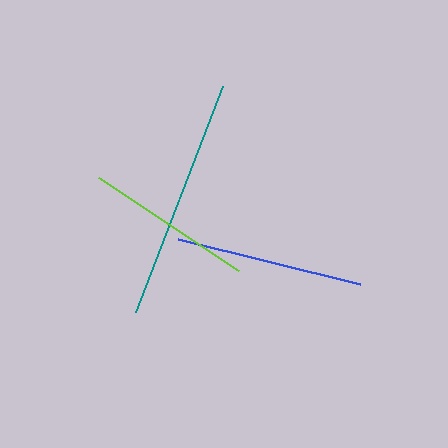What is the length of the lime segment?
The lime segment is approximately 168 pixels long.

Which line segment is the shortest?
The lime line is the shortest at approximately 168 pixels.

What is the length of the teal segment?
The teal segment is approximately 242 pixels long.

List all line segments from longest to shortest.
From longest to shortest: teal, blue, lime.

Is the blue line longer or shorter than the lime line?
The blue line is longer than the lime line.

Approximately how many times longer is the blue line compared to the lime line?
The blue line is approximately 1.1 times the length of the lime line.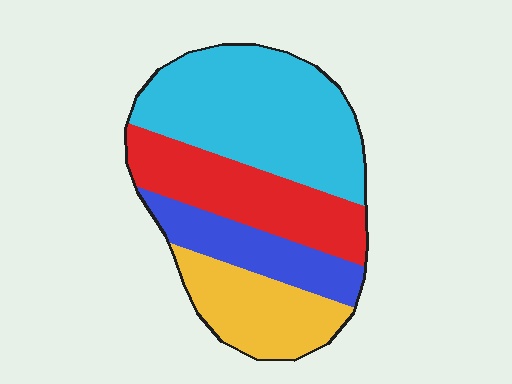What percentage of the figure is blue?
Blue takes up about one sixth (1/6) of the figure.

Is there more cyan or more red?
Cyan.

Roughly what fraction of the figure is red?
Red covers 25% of the figure.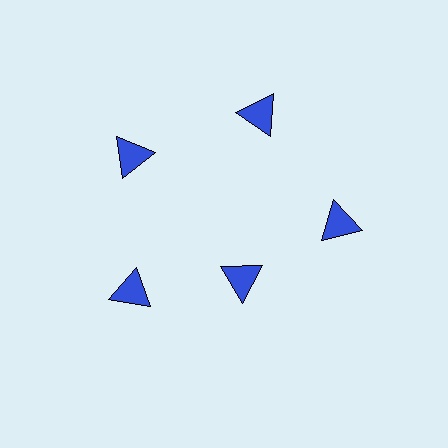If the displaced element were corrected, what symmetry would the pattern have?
It would have 5-fold rotational symmetry — the pattern would map onto itself every 72 degrees.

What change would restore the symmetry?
The symmetry would be restored by moving it outward, back onto the ring so that all 5 triangles sit at equal angles and equal distance from the center.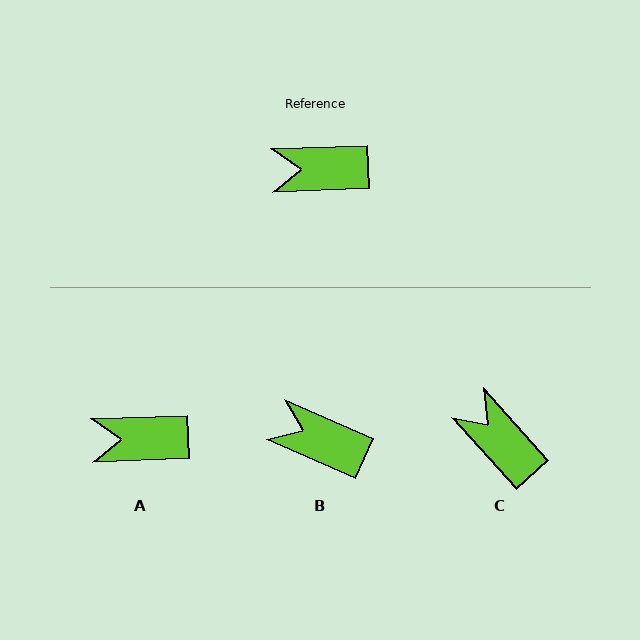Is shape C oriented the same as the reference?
No, it is off by about 50 degrees.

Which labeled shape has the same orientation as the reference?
A.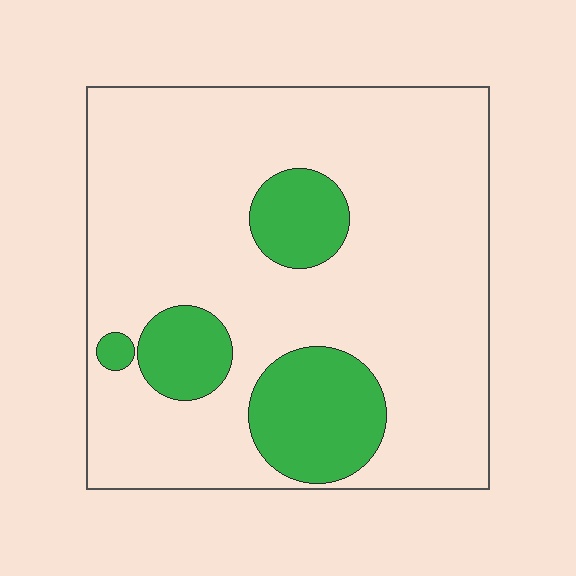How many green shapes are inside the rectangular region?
4.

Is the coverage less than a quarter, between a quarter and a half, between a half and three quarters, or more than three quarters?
Less than a quarter.